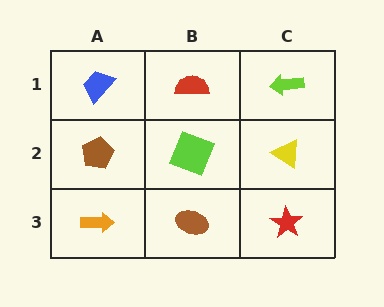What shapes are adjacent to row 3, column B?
A lime square (row 2, column B), an orange arrow (row 3, column A), a red star (row 3, column C).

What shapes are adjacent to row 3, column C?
A yellow triangle (row 2, column C), a brown ellipse (row 3, column B).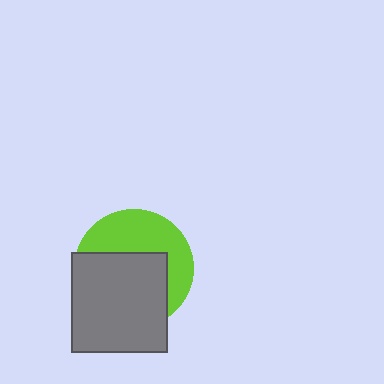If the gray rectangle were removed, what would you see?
You would see the complete lime circle.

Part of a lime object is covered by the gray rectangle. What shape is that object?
It is a circle.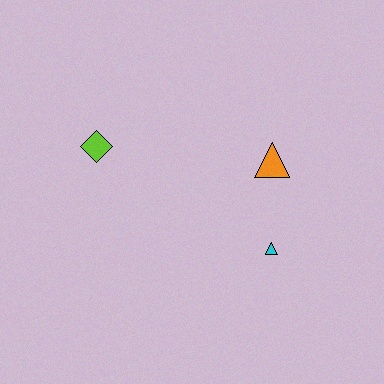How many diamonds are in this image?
There is 1 diamond.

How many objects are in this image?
There are 3 objects.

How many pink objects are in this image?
There are no pink objects.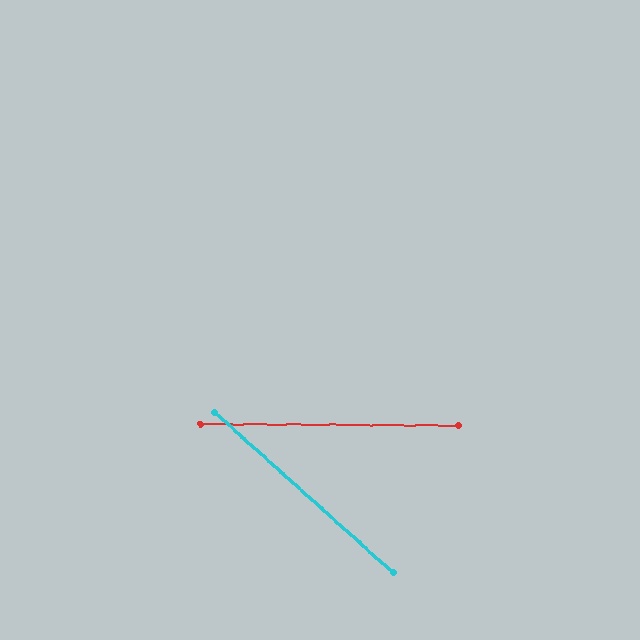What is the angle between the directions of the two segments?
Approximately 42 degrees.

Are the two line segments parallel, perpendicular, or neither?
Neither parallel nor perpendicular — they differ by about 42°.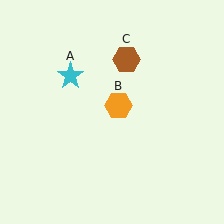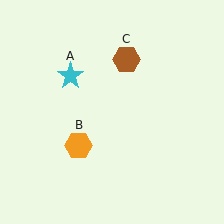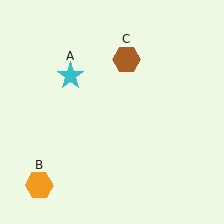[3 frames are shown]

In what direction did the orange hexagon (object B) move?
The orange hexagon (object B) moved down and to the left.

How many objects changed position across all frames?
1 object changed position: orange hexagon (object B).